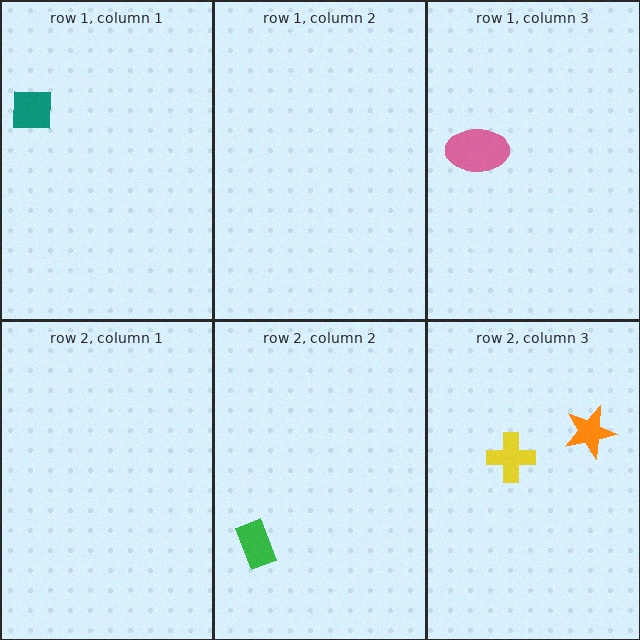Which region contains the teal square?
The row 1, column 1 region.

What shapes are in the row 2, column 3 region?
The yellow cross, the orange star.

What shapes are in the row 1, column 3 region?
The pink ellipse.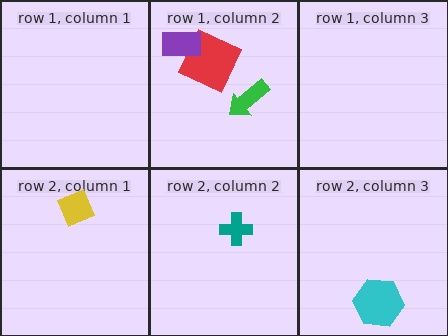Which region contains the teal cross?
The row 2, column 2 region.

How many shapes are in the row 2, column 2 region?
1.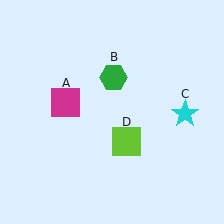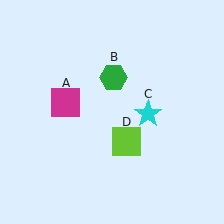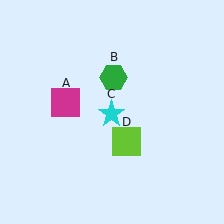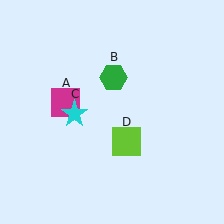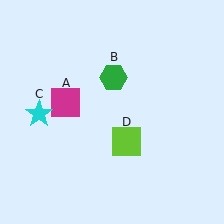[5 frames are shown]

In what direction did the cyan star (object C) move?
The cyan star (object C) moved left.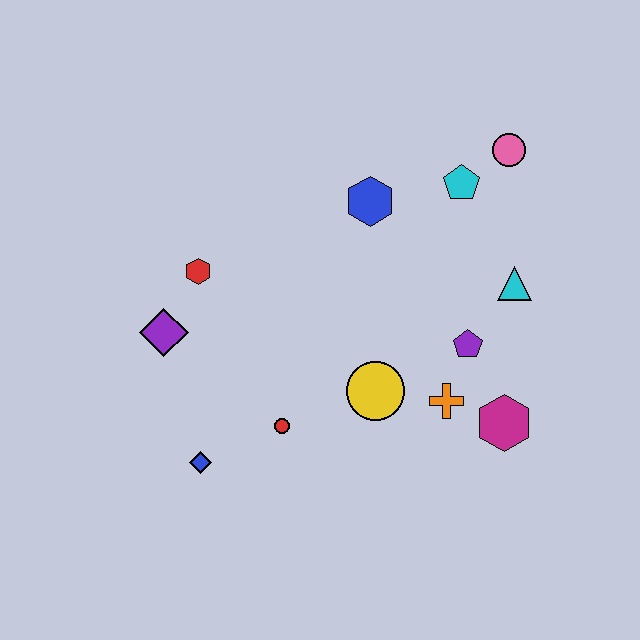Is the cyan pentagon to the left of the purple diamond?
No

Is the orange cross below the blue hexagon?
Yes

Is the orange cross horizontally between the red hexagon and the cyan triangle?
Yes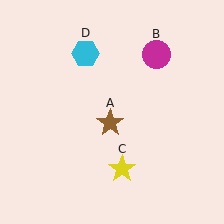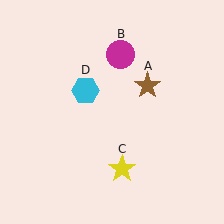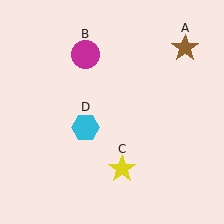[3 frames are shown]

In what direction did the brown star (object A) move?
The brown star (object A) moved up and to the right.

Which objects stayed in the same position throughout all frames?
Yellow star (object C) remained stationary.